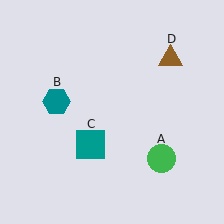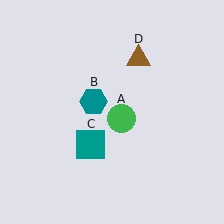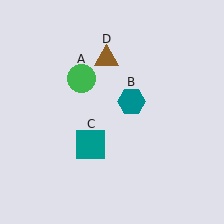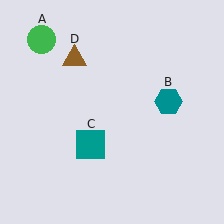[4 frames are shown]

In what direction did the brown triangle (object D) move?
The brown triangle (object D) moved left.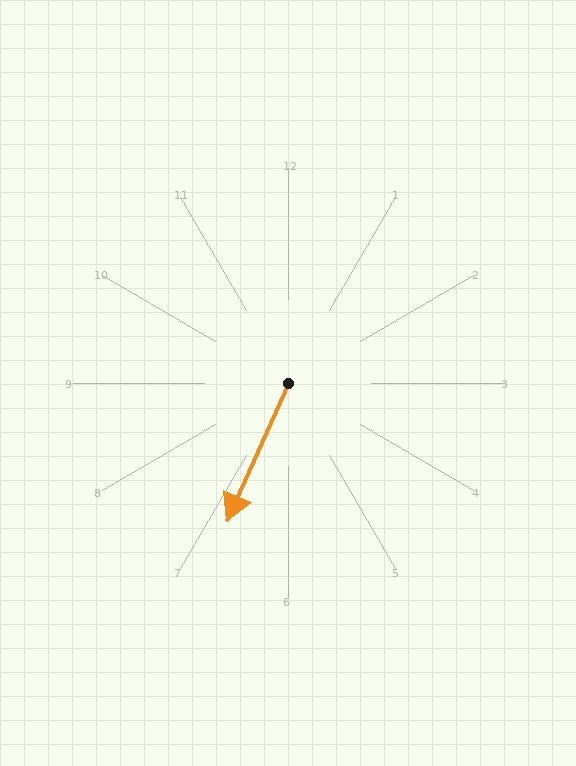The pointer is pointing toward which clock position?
Roughly 7 o'clock.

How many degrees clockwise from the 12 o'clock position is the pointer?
Approximately 204 degrees.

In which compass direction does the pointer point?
Southwest.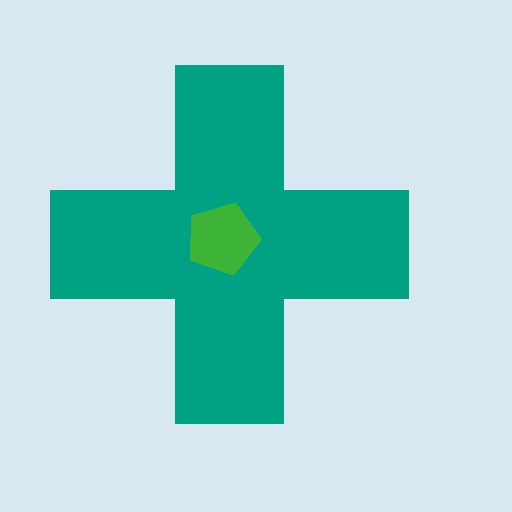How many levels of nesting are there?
2.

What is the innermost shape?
The green pentagon.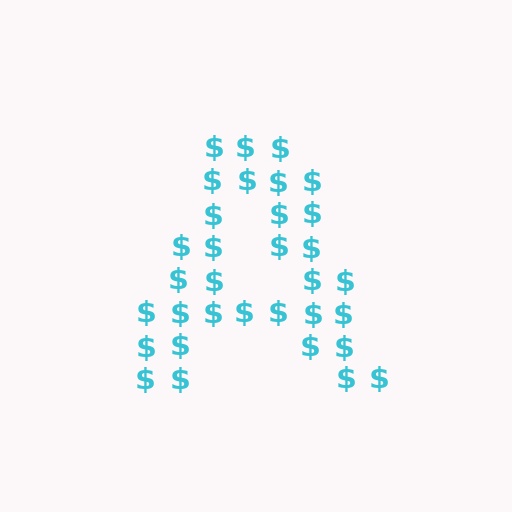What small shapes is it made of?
It is made of small dollar signs.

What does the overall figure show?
The overall figure shows the letter A.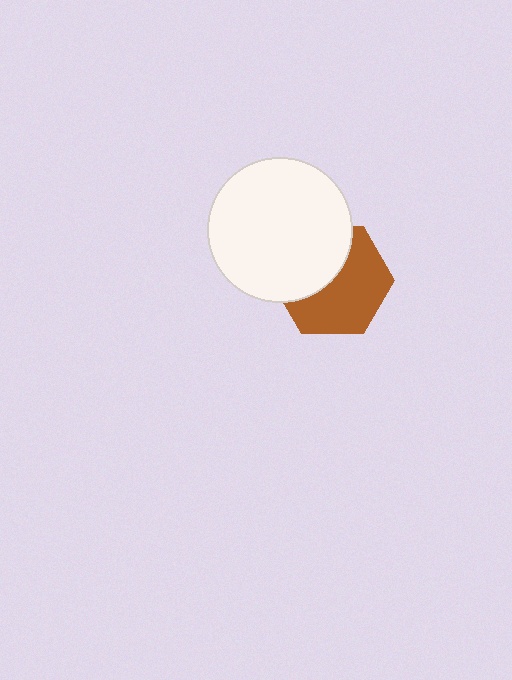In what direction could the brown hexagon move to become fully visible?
The brown hexagon could move toward the lower-right. That would shift it out from behind the white circle entirely.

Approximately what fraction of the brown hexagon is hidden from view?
Roughly 42% of the brown hexagon is hidden behind the white circle.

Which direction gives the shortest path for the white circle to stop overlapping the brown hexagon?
Moving toward the upper-left gives the shortest separation.